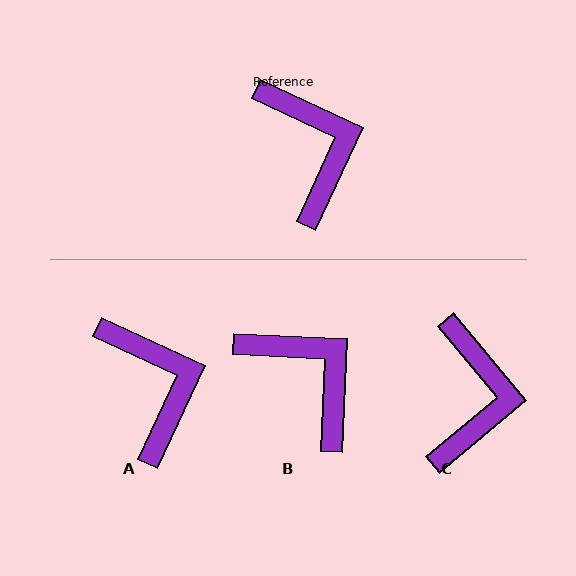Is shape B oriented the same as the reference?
No, it is off by about 22 degrees.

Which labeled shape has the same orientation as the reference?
A.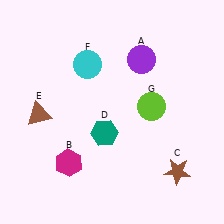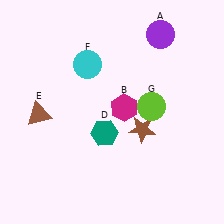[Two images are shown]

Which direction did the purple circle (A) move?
The purple circle (A) moved up.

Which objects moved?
The objects that moved are: the purple circle (A), the magenta hexagon (B), the brown star (C).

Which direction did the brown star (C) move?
The brown star (C) moved up.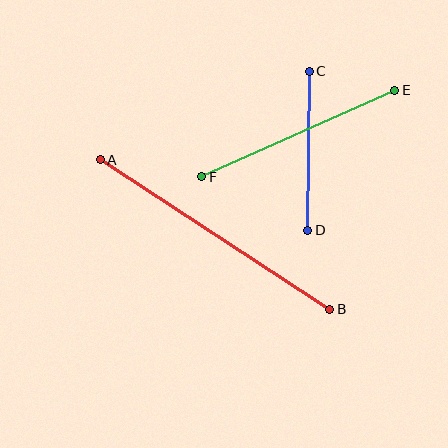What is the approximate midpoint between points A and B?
The midpoint is at approximately (215, 234) pixels.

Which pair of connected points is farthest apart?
Points A and B are farthest apart.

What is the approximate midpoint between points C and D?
The midpoint is at approximately (308, 151) pixels.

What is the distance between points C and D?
The distance is approximately 159 pixels.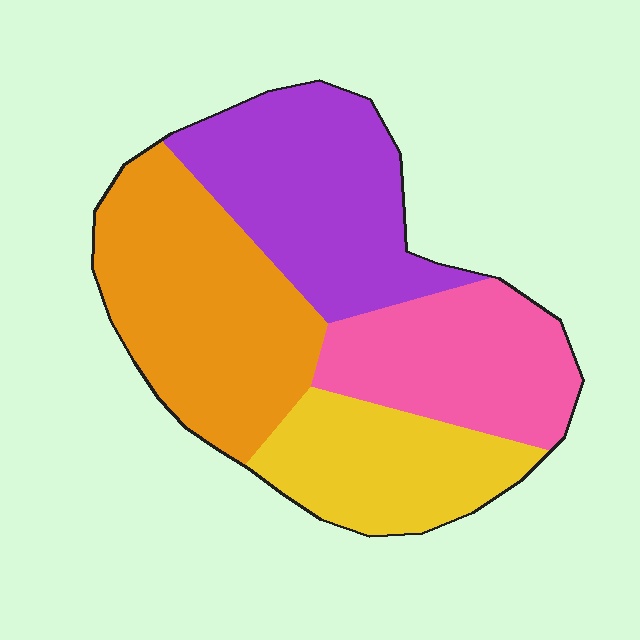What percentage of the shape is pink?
Pink covers about 20% of the shape.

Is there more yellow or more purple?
Purple.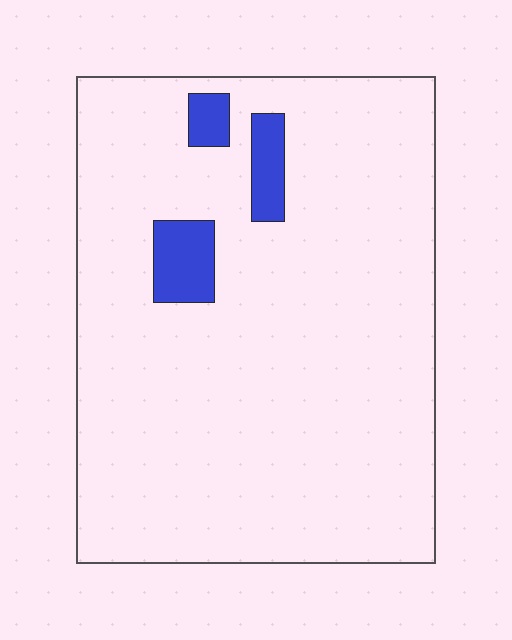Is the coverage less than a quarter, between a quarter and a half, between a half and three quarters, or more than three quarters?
Less than a quarter.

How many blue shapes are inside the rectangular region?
3.